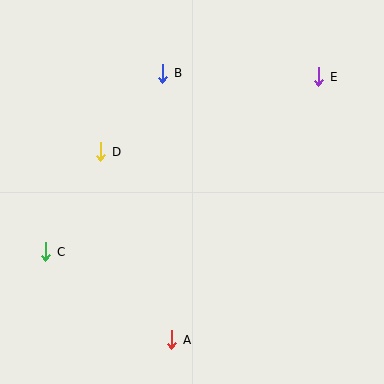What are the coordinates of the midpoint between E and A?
The midpoint between E and A is at (245, 208).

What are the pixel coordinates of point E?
Point E is at (319, 77).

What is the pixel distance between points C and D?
The distance between C and D is 114 pixels.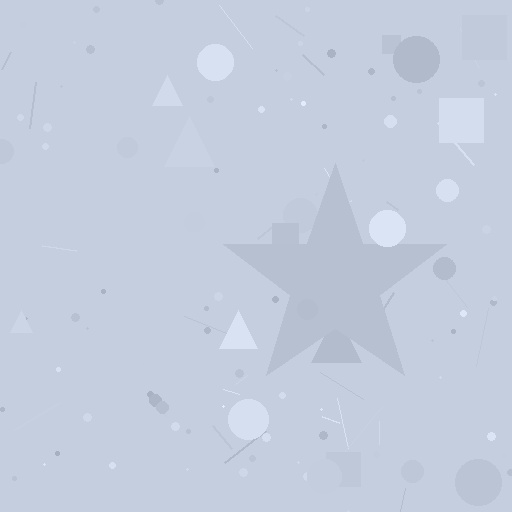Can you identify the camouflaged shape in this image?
The camouflaged shape is a star.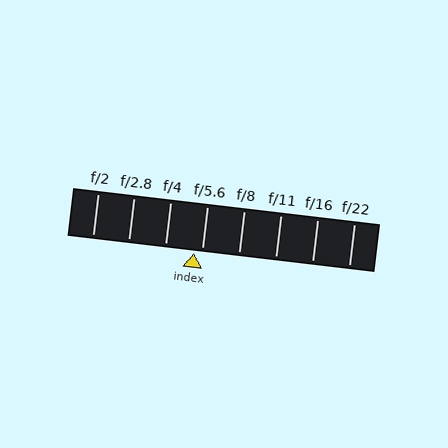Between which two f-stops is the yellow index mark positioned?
The index mark is between f/4 and f/5.6.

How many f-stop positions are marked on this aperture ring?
There are 8 f-stop positions marked.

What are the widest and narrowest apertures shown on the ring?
The widest aperture shown is f/2 and the narrowest is f/22.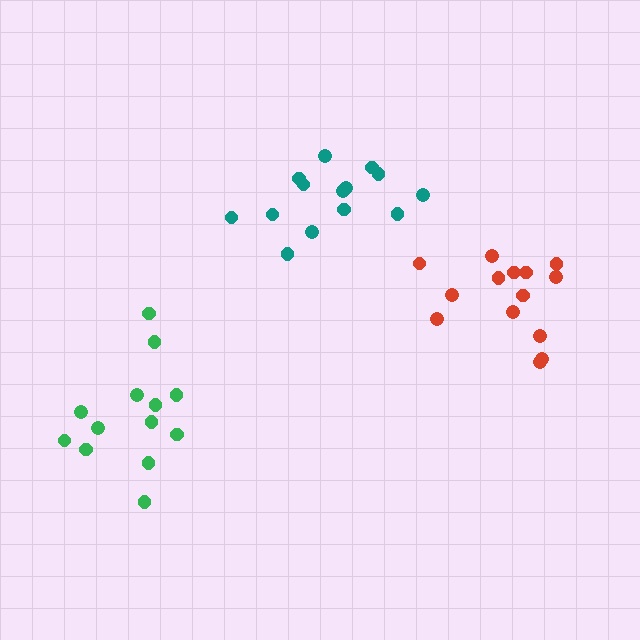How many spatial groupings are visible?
There are 3 spatial groupings.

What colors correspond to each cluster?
The clusters are colored: green, red, teal.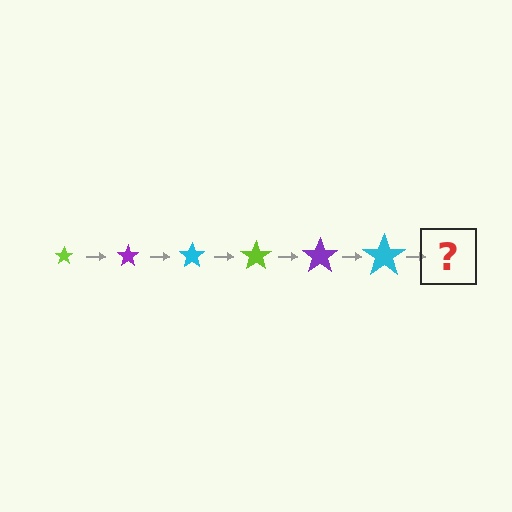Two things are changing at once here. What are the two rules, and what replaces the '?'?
The two rules are that the star grows larger each step and the color cycles through lime, purple, and cyan. The '?' should be a lime star, larger than the previous one.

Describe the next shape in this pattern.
It should be a lime star, larger than the previous one.